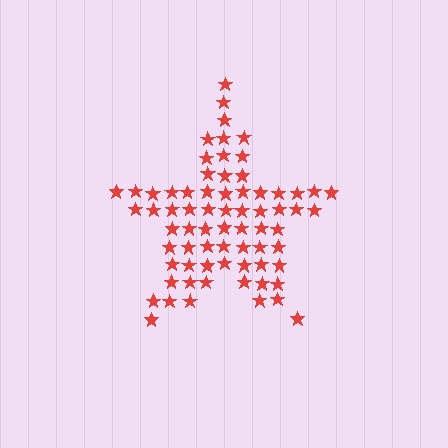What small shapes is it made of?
It is made of small stars.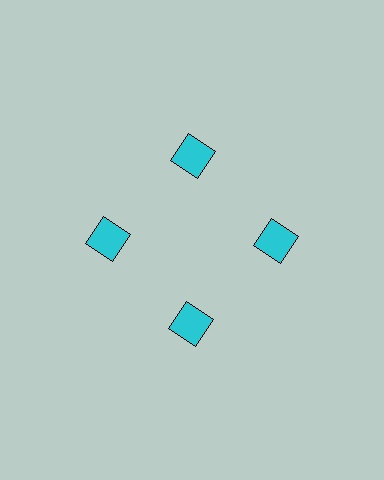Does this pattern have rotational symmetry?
Yes, this pattern has 4-fold rotational symmetry. It looks the same after rotating 90 degrees around the center.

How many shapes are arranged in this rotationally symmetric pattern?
There are 4 shapes, arranged in 4 groups of 1.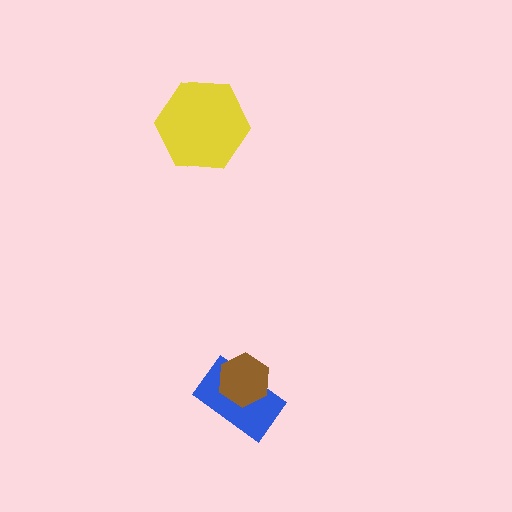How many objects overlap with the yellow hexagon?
0 objects overlap with the yellow hexagon.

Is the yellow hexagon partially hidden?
No, no other shape covers it.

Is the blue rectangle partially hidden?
Yes, it is partially covered by another shape.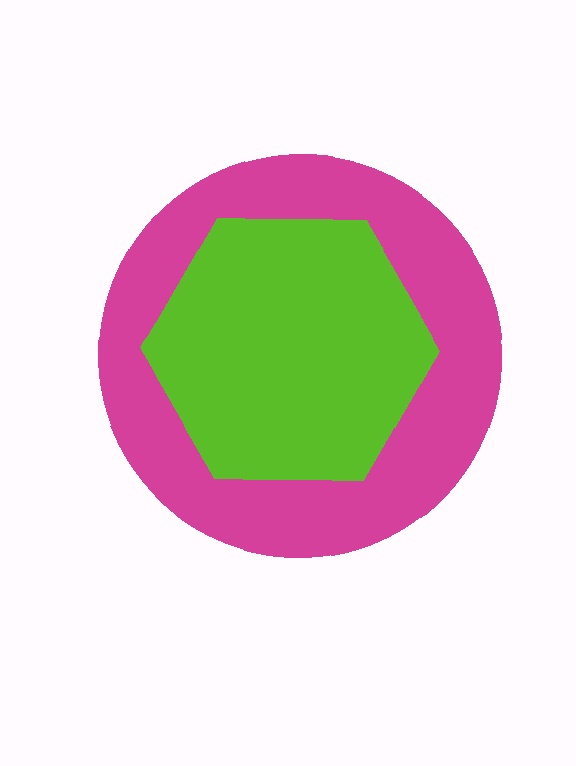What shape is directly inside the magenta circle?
The lime hexagon.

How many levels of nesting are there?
2.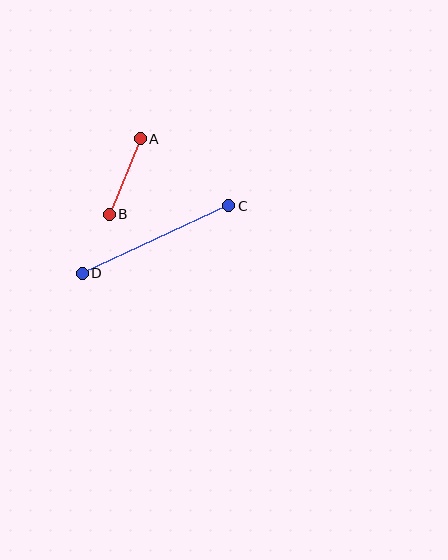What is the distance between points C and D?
The distance is approximately 161 pixels.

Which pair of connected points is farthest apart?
Points C and D are farthest apart.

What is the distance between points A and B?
The distance is approximately 82 pixels.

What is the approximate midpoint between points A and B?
The midpoint is at approximately (125, 177) pixels.